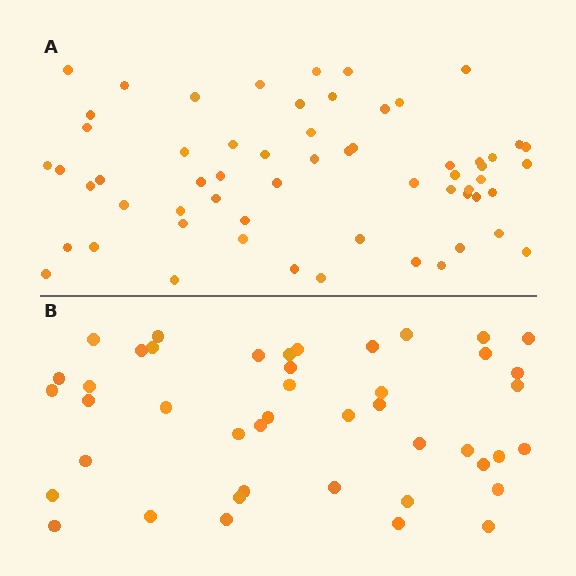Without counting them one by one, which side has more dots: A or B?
Region A (the top region) has more dots.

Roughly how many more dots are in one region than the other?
Region A has approximately 15 more dots than region B.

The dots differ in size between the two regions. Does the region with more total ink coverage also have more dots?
No. Region B has more total ink coverage because its dots are larger, but region A actually contains more individual dots. Total area can be misleading — the number of items is what matters here.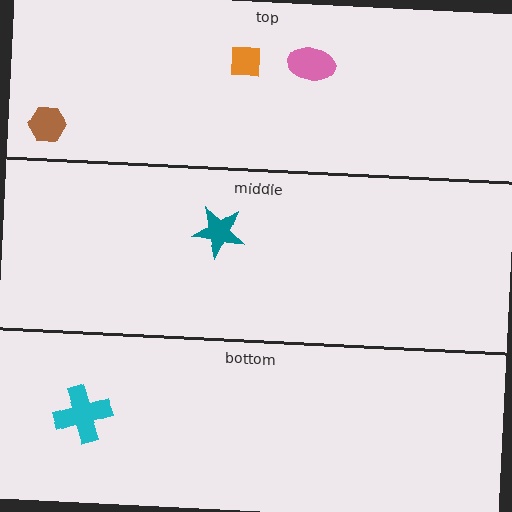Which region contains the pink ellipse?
The top region.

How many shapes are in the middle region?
1.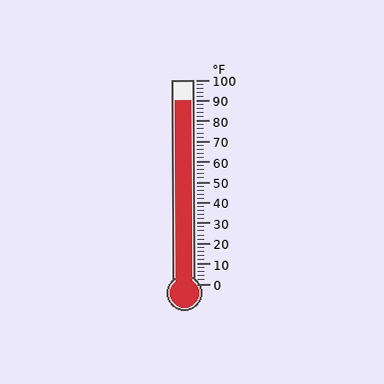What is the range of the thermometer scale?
The thermometer scale ranges from 0°F to 100°F.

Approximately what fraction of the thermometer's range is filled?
The thermometer is filled to approximately 90% of its range.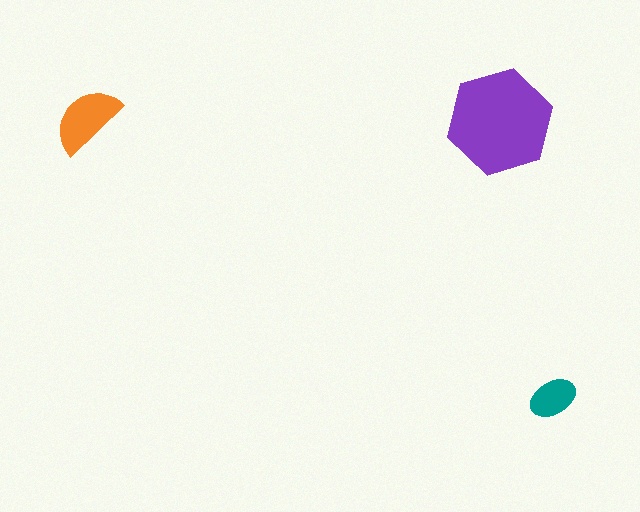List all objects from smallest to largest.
The teal ellipse, the orange semicircle, the purple hexagon.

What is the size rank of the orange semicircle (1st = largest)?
2nd.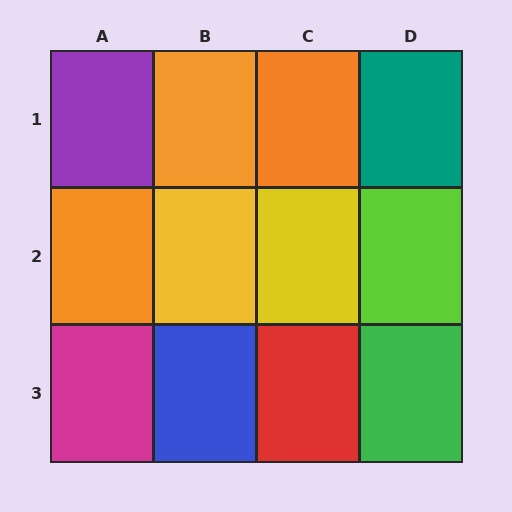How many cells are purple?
1 cell is purple.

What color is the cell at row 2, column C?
Yellow.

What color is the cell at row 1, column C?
Orange.